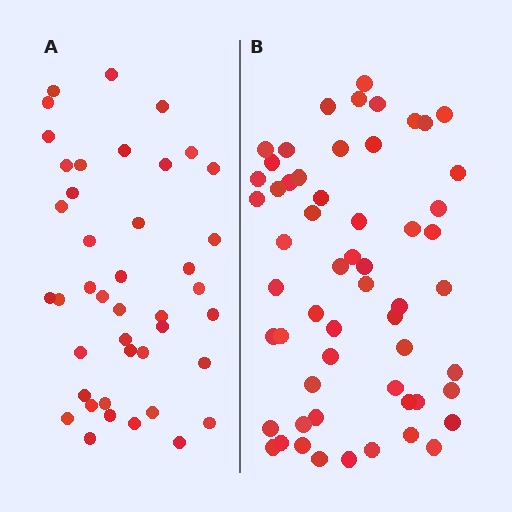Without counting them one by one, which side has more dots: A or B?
Region B (the right region) has more dots.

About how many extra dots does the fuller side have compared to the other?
Region B has approximately 15 more dots than region A.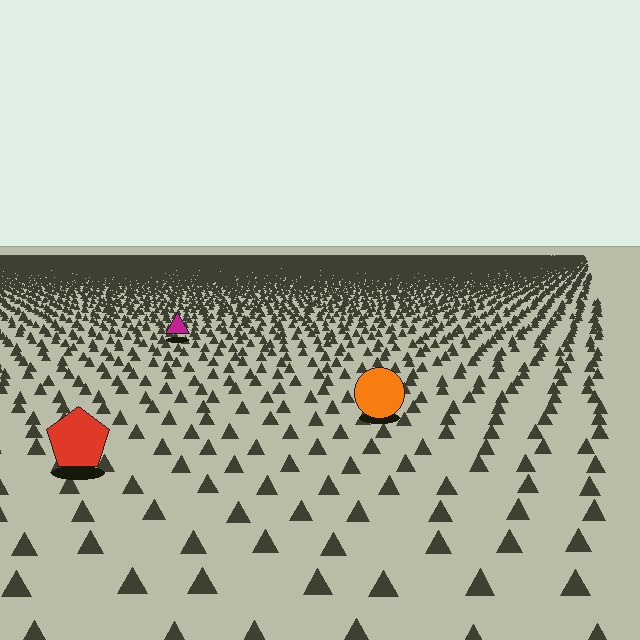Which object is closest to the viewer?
The red pentagon is closest. The texture marks near it are larger and more spread out.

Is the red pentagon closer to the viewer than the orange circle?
Yes. The red pentagon is closer — you can tell from the texture gradient: the ground texture is coarser near it.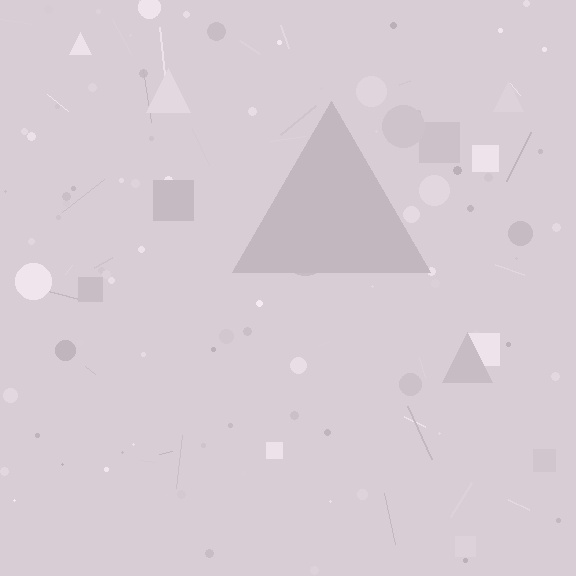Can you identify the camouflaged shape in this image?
The camouflaged shape is a triangle.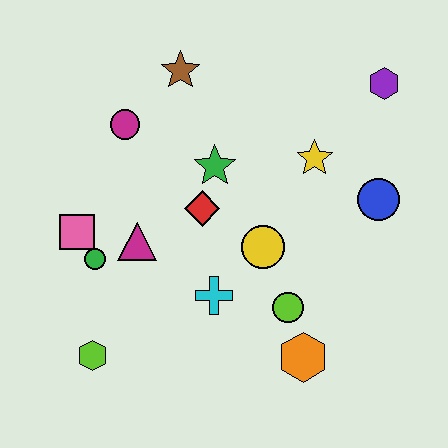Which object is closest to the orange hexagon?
The lime circle is closest to the orange hexagon.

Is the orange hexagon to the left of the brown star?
No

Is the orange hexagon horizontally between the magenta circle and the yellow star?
Yes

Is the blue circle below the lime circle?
No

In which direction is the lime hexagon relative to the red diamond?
The lime hexagon is below the red diamond.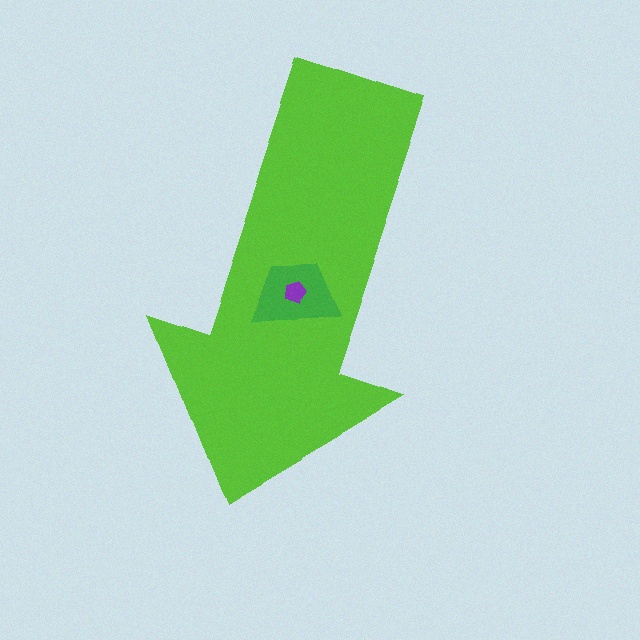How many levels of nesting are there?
3.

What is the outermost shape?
The lime arrow.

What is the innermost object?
The purple pentagon.